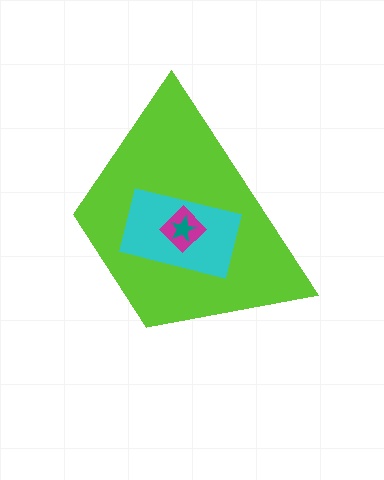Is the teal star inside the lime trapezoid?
Yes.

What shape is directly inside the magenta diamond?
The teal star.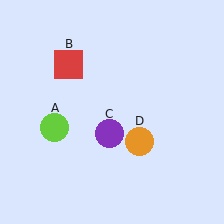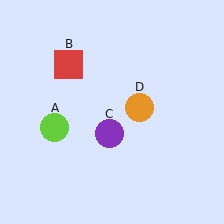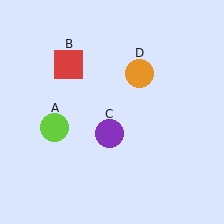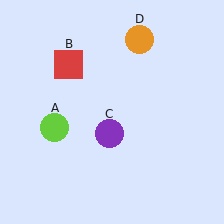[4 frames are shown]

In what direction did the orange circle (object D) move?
The orange circle (object D) moved up.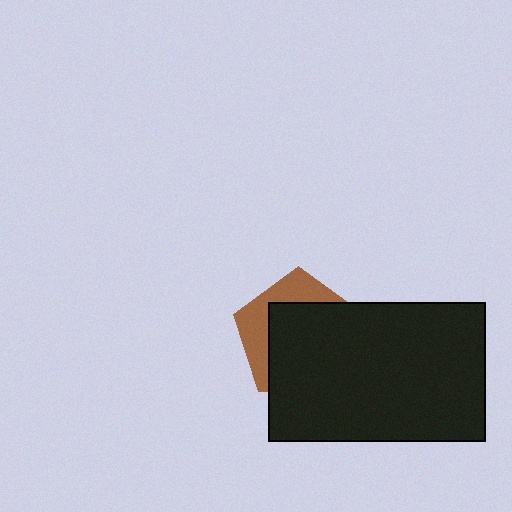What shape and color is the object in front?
The object in front is a black rectangle.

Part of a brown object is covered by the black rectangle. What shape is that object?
It is a pentagon.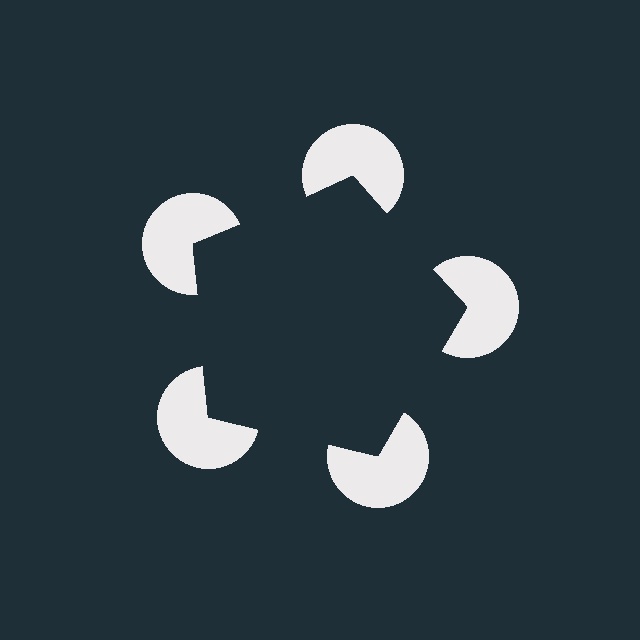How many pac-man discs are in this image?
There are 5 — one at each vertex of the illusory pentagon.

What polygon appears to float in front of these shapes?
An illusory pentagon — its edges are inferred from the aligned wedge cuts in the pac-man discs, not physically drawn.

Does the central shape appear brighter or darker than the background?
It typically appears slightly darker than the background, even though no actual brightness change is drawn.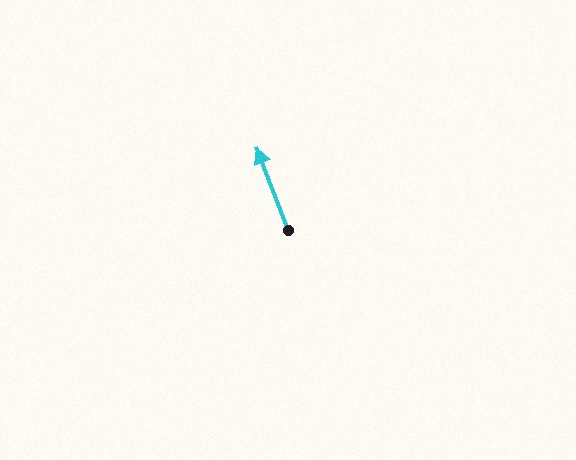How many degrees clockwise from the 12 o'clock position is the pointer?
Approximately 339 degrees.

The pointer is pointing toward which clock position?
Roughly 11 o'clock.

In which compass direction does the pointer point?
North.